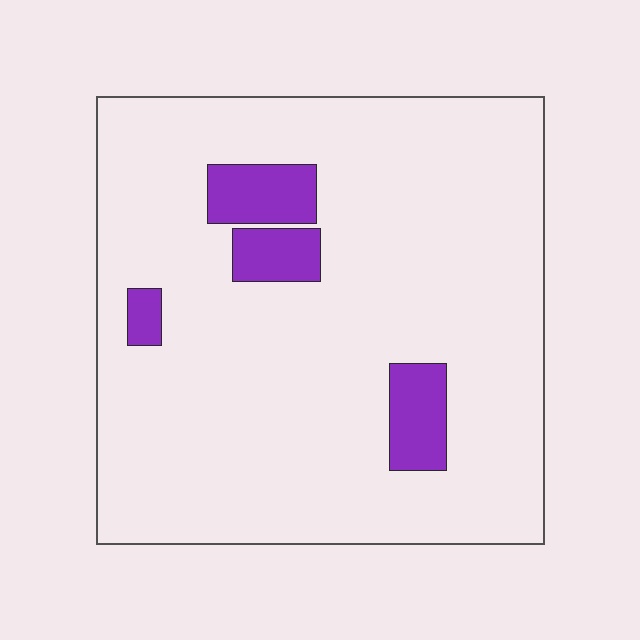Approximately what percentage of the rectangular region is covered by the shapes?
Approximately 10%.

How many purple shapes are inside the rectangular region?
4.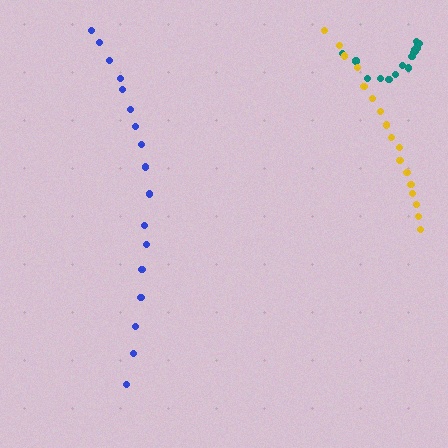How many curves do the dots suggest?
There are 3 distinct paths.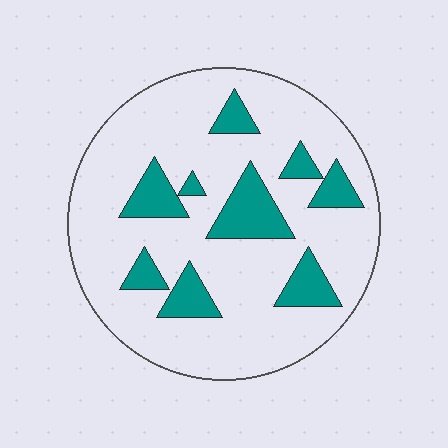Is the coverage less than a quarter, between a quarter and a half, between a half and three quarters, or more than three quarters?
Less than a quarter.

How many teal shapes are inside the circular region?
9.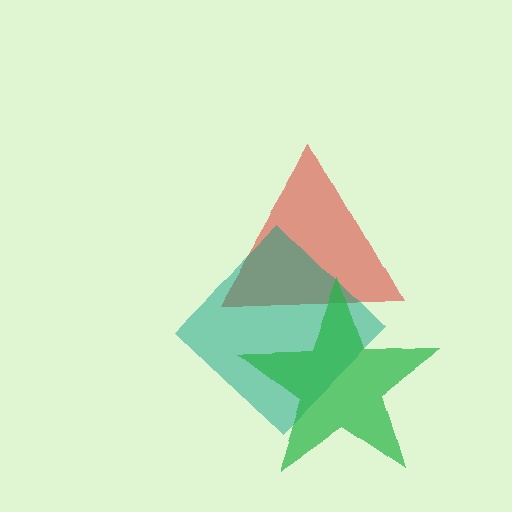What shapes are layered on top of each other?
The layered shapes are: a red triangle, a teal diamond, a green star.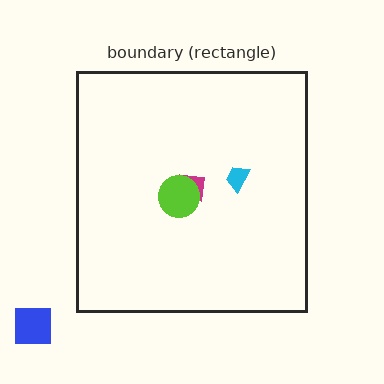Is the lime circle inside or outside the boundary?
Inside.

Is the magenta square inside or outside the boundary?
Inside.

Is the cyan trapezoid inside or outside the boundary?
Inside.